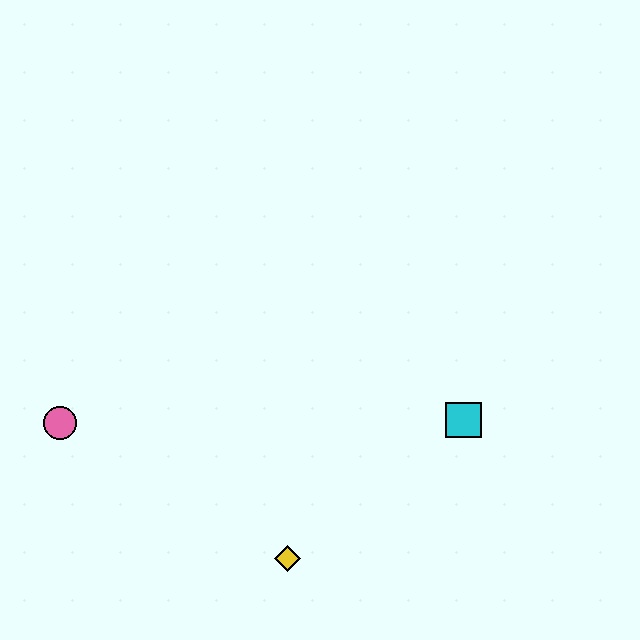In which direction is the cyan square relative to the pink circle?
The cyan square is to the right of the pink circle.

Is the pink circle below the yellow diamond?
No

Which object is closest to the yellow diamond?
The cyan square is closest to the yellow diamond.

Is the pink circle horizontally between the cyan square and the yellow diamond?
No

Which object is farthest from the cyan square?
The pink circle is farthest from the cyan square.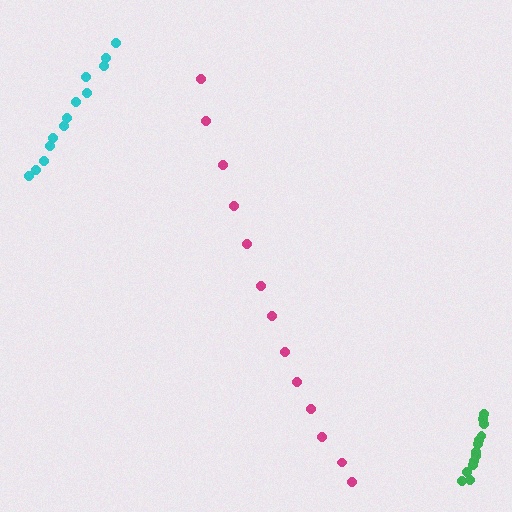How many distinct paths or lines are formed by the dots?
There are 3 distinct paths.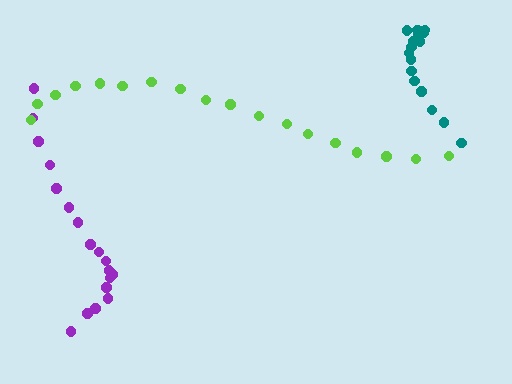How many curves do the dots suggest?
There are 3 distinct paths.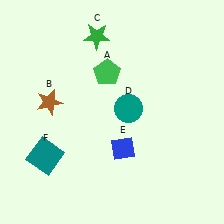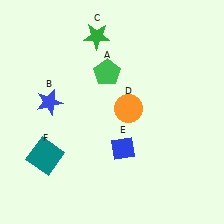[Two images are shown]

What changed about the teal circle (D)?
In Image 1, D is teal. In Image 2, it changed to orange.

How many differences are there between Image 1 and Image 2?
There are 2 differences between the two images.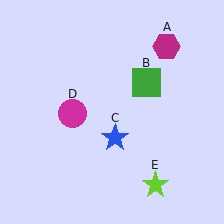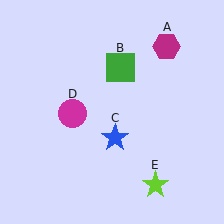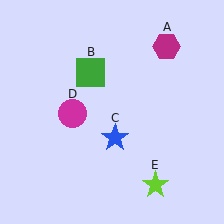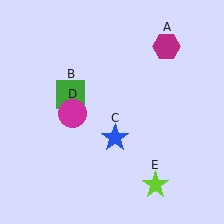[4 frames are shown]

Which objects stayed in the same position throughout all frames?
Magenta hexagon (object A) and blue star (object C) and magenta circle (object D) and lime star (object E) remained stationary.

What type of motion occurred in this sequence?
The green square (object B) rotated counterclockwise around the center of the scene.